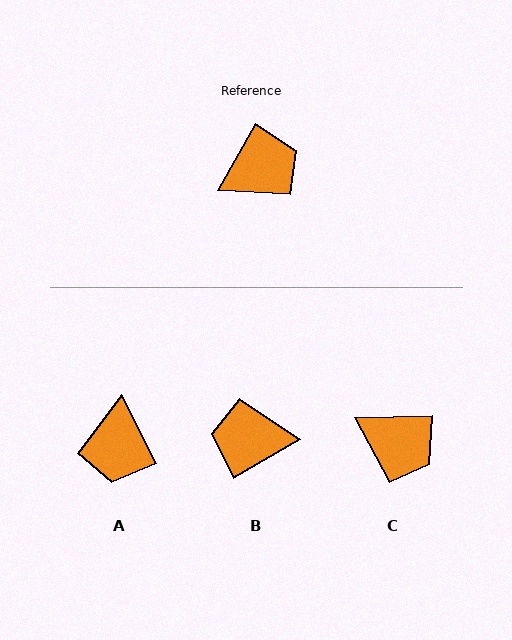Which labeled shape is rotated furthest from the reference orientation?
B, about 149 degrees away.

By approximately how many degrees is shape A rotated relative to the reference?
Approximately 124 degrees clockwise.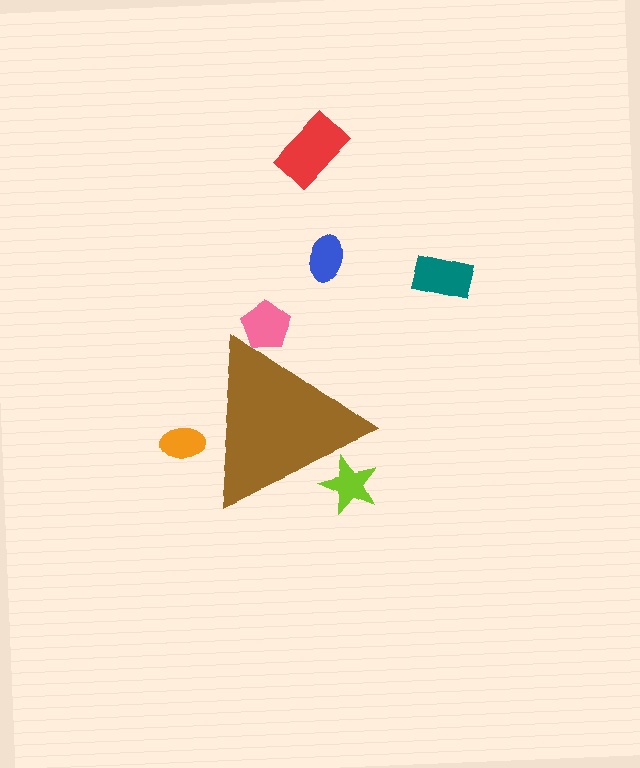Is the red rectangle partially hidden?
No, the red rectangle is fully visible.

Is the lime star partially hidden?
Yes, the lime star is partially hidden behind the brown triangle.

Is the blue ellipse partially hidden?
No, the blue ellipse is fully visible.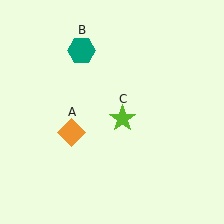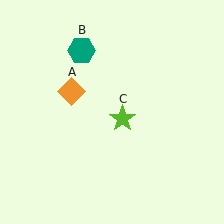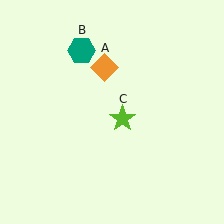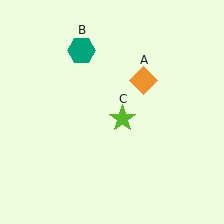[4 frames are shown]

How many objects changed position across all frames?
1 object changed position: orange diamond (object A).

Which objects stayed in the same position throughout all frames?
Teal hexagon (object B) and lime star (object C) remained stationary.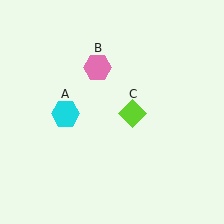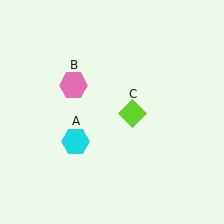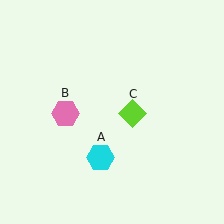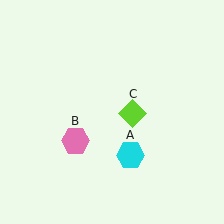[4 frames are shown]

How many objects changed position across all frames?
2 objects changed position: cyan hexagon (object A), pink hexagon (object B).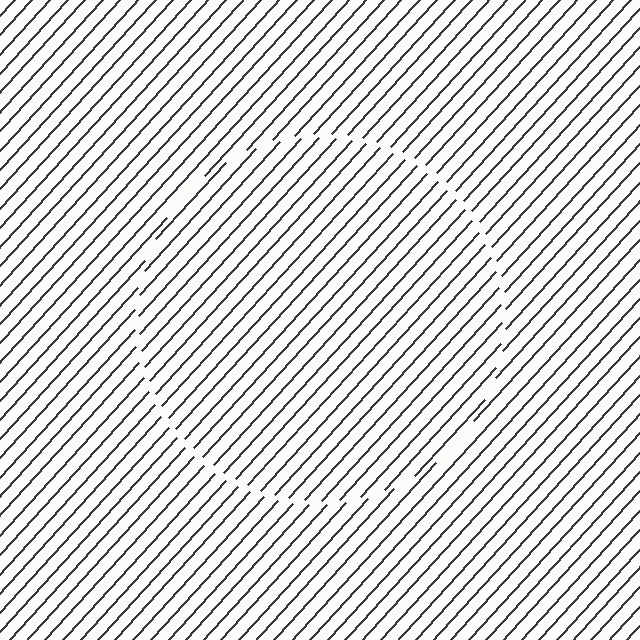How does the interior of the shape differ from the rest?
The interior of the shape contains the same grating, shifted by half a period — the contour is defined by the phase discontinuity where line-ends from the inner and outer gratings abut.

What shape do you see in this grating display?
An illusory circle. The interior of the shape contains the same grating, shifted by half a period — the contour is defined by the phase discontinuity where line-ends from the inner and outer gratings abut.